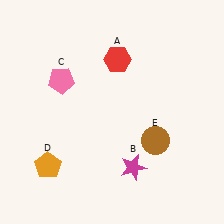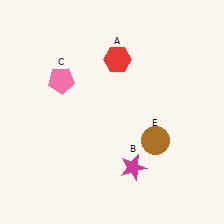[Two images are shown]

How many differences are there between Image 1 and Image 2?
There is 1 difference between the two images.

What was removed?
The orange pentagon (D) was removed in Image 2.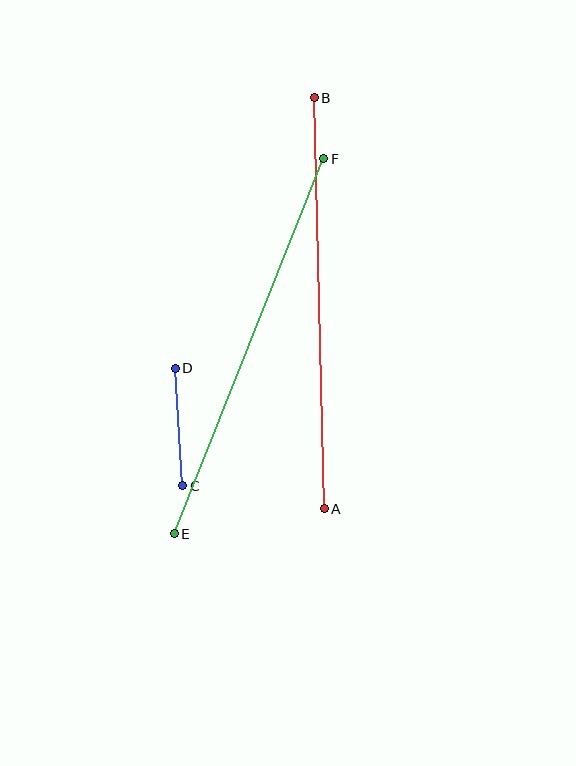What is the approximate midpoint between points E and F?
The midpoint is at approximately (249, 346) pixels.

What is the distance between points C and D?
The distance is approximately 118 pixels.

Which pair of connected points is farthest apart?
Points A and B are farthest apart.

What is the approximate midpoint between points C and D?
The midpoint is at approximately (179, 427) pixels.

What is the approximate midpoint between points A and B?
The midpoint is at approximately (319, 303) pixels.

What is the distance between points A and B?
The distance is approximately 411 pixels.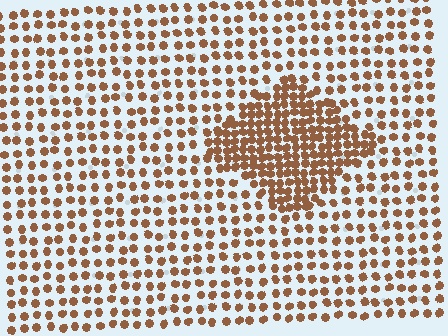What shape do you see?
I see a diamond.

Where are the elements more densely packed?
The elements are more densely packed inside the diamond boundary.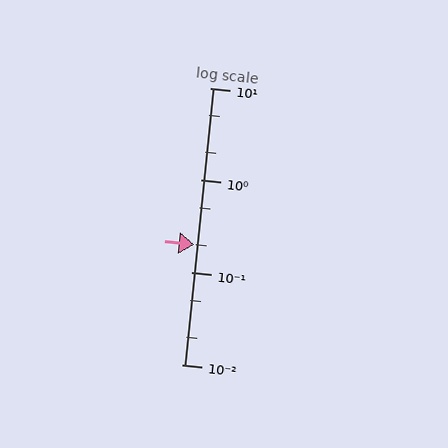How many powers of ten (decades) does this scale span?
The scale spans 3 decades, from 0.01 to 10.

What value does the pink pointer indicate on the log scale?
The pointer indicates approximately 0.2.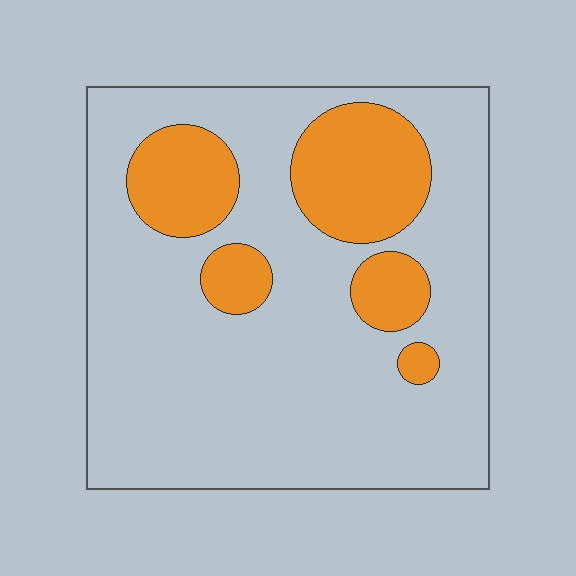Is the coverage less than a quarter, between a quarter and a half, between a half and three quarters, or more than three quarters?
Less than a quarter.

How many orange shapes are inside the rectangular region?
5.